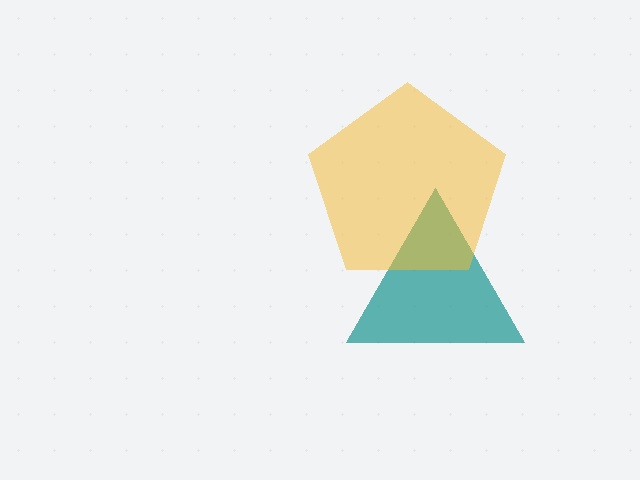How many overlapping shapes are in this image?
There are 2 overlapping shapes in the image.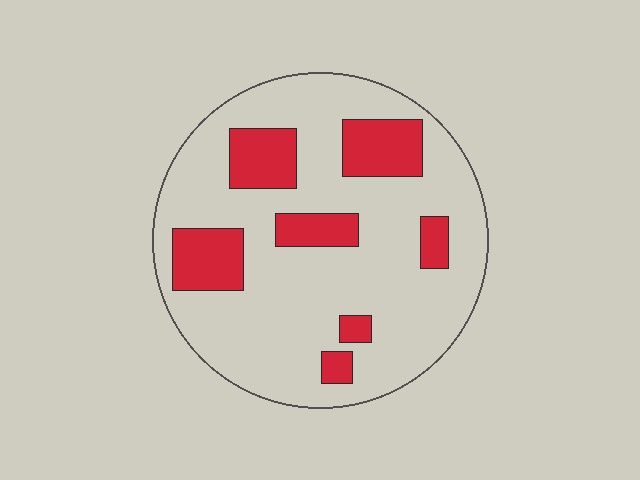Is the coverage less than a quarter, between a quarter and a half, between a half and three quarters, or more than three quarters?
Less than a quarter.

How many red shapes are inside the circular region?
7.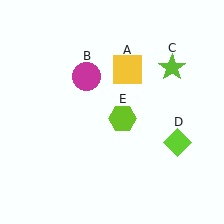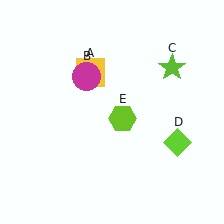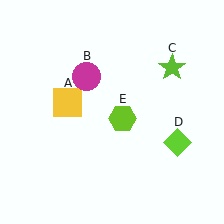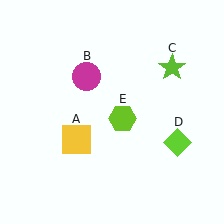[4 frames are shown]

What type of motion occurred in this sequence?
The yellow square (object A) rotated counterclockwise around the center of the scene.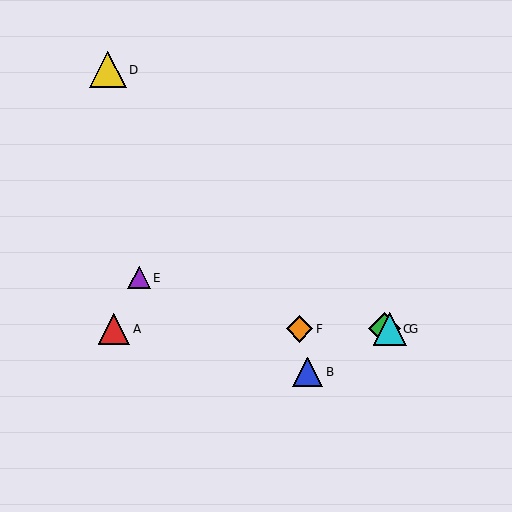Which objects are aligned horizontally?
Objects A, C, F, G are aligned horizontally.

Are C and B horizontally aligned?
No, C is at y≈329 and B is at y≈372.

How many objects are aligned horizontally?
4 objects (A, C, F, G) are aligned horizontally.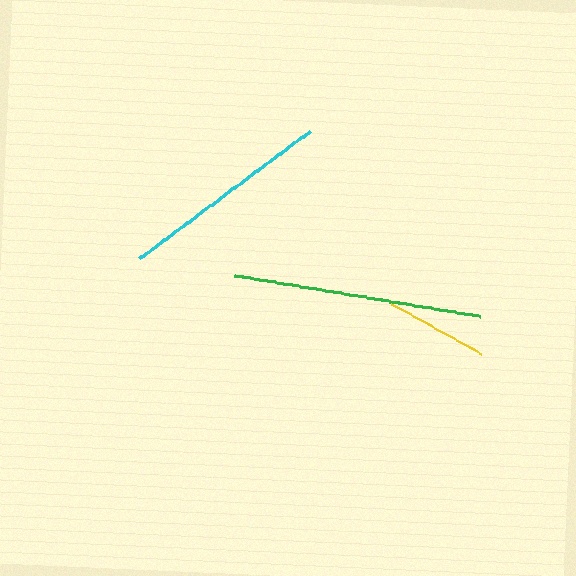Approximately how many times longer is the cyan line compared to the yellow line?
The cyan line is approximately 2.1 times the length of the yellow line.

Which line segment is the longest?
The green line is the longest at approximately 249 pixels.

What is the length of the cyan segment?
The cyan segment is approximately 213 pixels long.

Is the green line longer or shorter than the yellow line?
The green line is longer than the yellow line.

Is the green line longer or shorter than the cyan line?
The green line is longer than the cyan line.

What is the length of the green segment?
The green segment is approximately 249 pixels long.